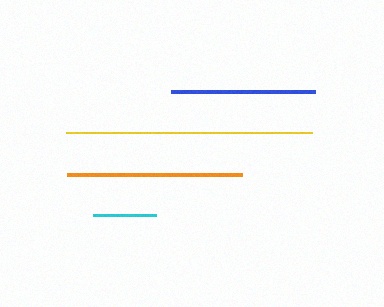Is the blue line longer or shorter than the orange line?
The orange line is longer than the blue line.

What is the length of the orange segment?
The orange segment is approximately 175 pixels long.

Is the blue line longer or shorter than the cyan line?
The blue line is longer than the cyan line.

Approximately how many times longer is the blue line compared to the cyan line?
The blue line is approximately 2.3 times the length of the cyan line.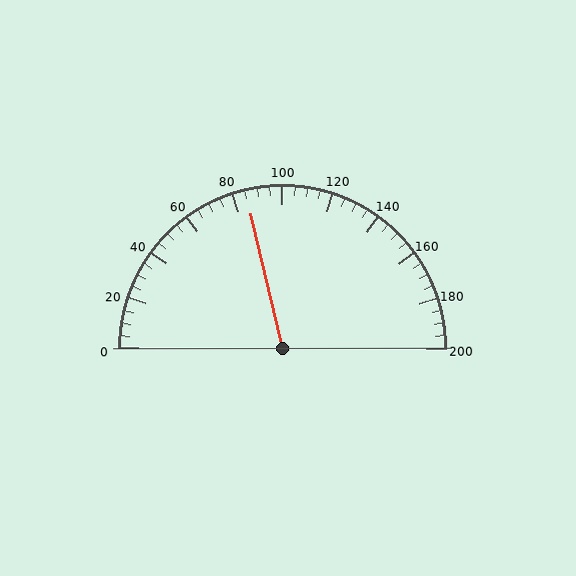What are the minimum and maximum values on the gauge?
The gauge ranges from 0 to 200.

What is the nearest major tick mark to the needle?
The nearest major tick mark is 80.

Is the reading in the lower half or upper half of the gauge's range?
The reading is in the lower half of the range (0 to 200).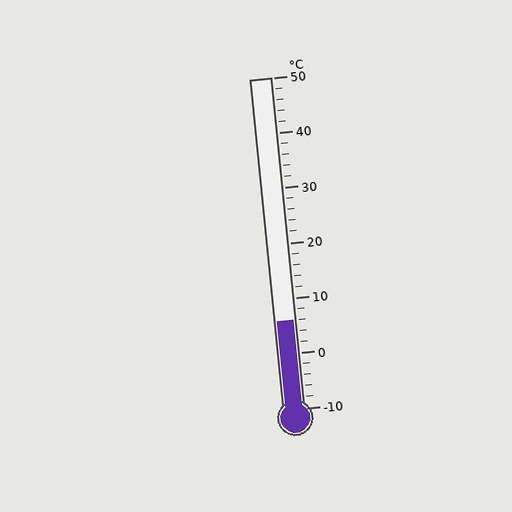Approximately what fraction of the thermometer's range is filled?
The thermometer is filled to approximately 25% of its range.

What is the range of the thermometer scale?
The thermometer scale ranges from -10°C to 50°C.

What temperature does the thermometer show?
The thermometer shows approximately 6°C.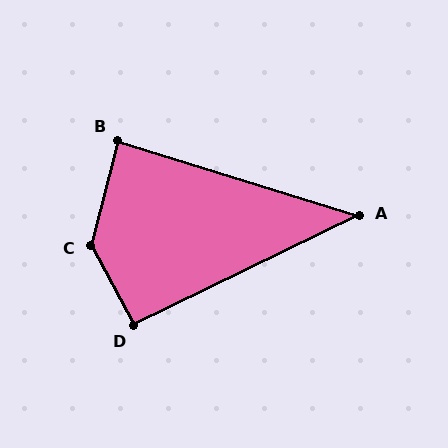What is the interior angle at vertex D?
Approximately 93 degrees (approximately right).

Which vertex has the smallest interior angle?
A, at approximately 43 degrees.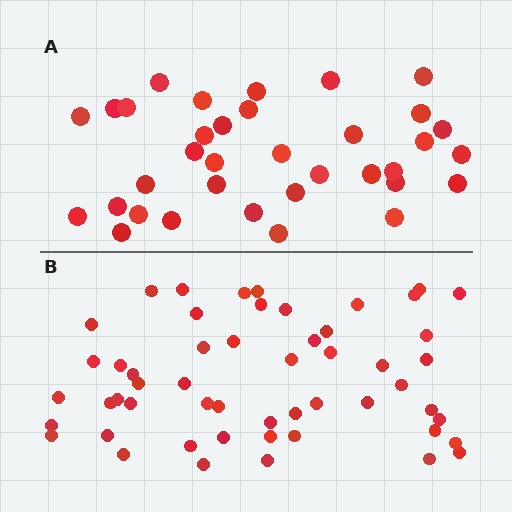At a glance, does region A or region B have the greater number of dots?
Region B (the bottom region) has more dots.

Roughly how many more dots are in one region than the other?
Region B has approximately 20 more dots than region A.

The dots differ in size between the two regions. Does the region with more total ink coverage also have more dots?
No. Region A has more total ink coverage because its dots are larger, but region B actually contains more individual dots. Total area can be misleading — the number of items is what matters here.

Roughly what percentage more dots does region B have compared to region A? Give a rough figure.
About 50% more.